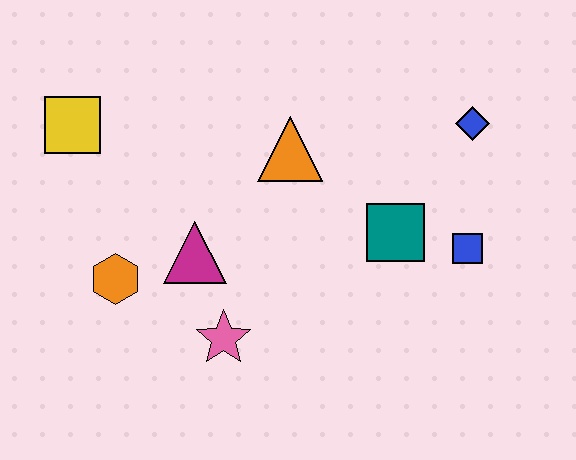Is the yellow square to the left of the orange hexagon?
Yes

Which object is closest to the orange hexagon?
The magenta triangle is closest to the orange hexagon.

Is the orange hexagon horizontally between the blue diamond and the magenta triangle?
No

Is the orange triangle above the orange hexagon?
Yes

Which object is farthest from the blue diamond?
The yellow square is farthest from the blue diamond.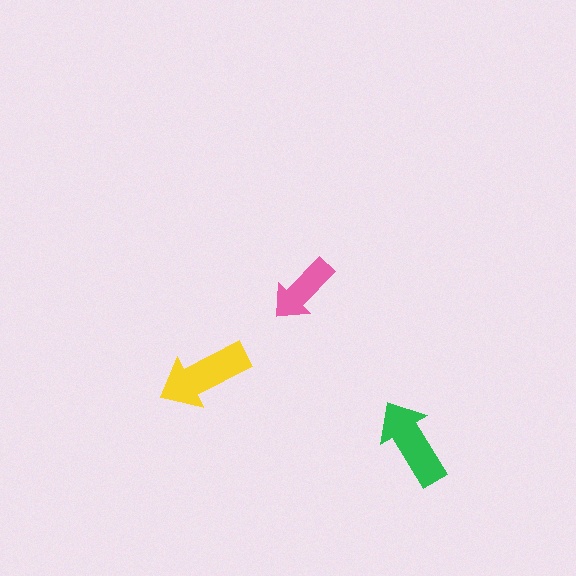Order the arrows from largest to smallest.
the yellow one, the green one, the pink one.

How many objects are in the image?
There are 3 objects in the image.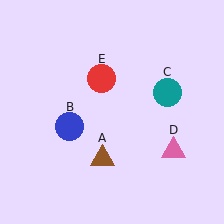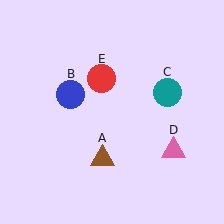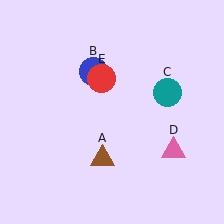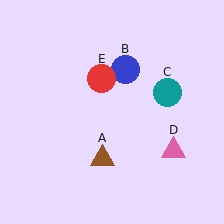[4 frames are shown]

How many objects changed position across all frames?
1 object changed position: blue circle (object B).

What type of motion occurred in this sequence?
The blue circle (object B) rotated clockwise around the center of the scene.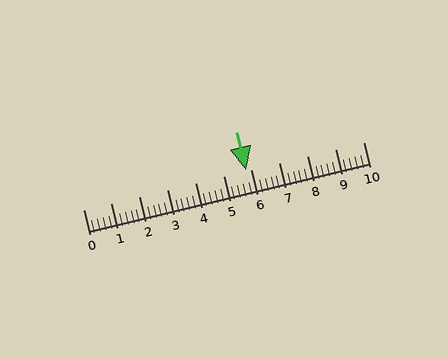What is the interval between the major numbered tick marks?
The major tick marks are spaced 1 units apart.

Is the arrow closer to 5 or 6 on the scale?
The arrow is closer to 6.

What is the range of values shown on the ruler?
The ruler shows values from 0 to 10.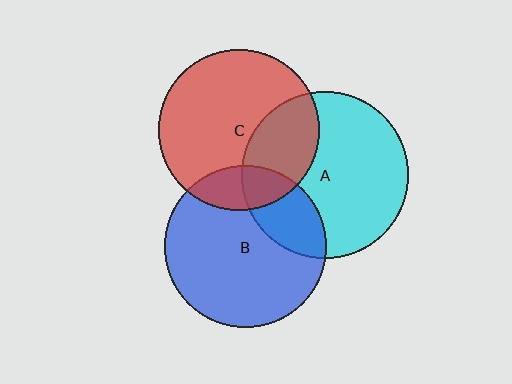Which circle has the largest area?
Circle A (cyan).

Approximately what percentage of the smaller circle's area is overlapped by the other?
Approximately 15%.